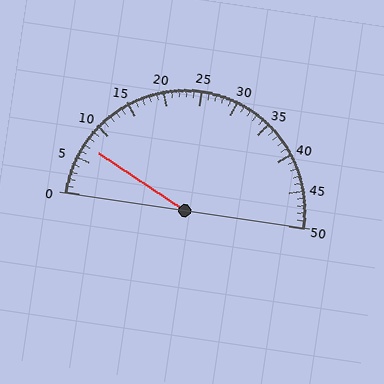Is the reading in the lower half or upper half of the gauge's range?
The reading is in the lower half of the range (0 to 50).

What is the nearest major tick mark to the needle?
The nearest major tick mark is 5.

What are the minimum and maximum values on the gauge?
The gauge ranges from 0 to 50.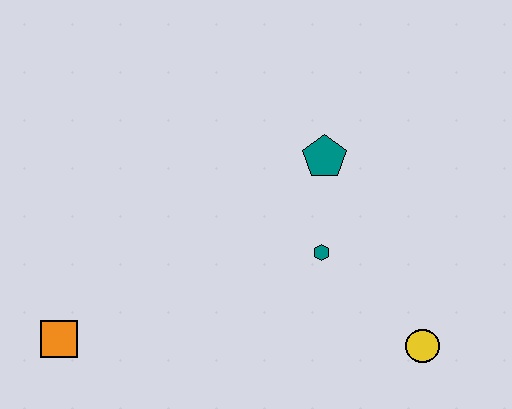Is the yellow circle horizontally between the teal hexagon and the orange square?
No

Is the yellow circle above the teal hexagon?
No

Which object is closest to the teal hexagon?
The teal pentagon is closest to the teal hexagon.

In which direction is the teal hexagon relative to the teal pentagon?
The teal hexagon is below the teal pentagon.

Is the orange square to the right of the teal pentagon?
No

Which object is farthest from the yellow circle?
The orange square is farthest from the yellow circle.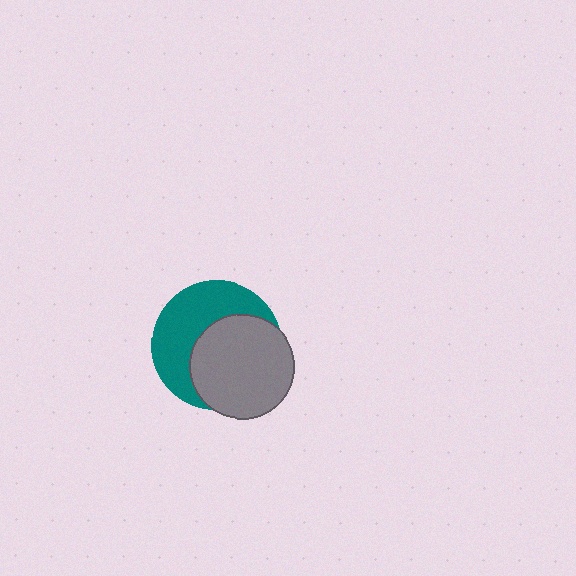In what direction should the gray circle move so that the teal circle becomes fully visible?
The gray circle should move toward the lower-right. That is the shortest direction to clear the overlap and leave the teal circle fully visible.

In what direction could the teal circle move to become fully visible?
The teal circle could move toward the upper-left. That would shift it out from behind the gray circle entirely.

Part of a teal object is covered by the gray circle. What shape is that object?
It is a circle.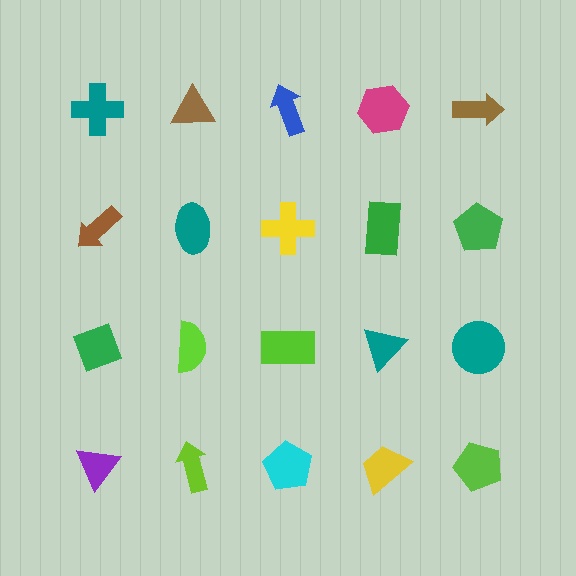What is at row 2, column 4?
A green rectangle.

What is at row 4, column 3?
A cyan pentagon.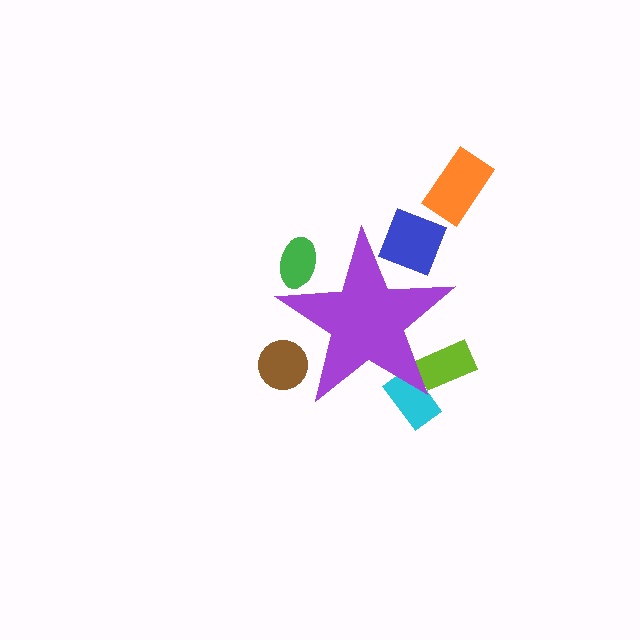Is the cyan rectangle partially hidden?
Yes, the cyan rectangle is partially hidden behind the purple star.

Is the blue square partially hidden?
Yes, the blue square is partially hidden behind the purple star.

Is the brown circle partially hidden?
Yes, the brown circle is partially hidden behind the purple star.